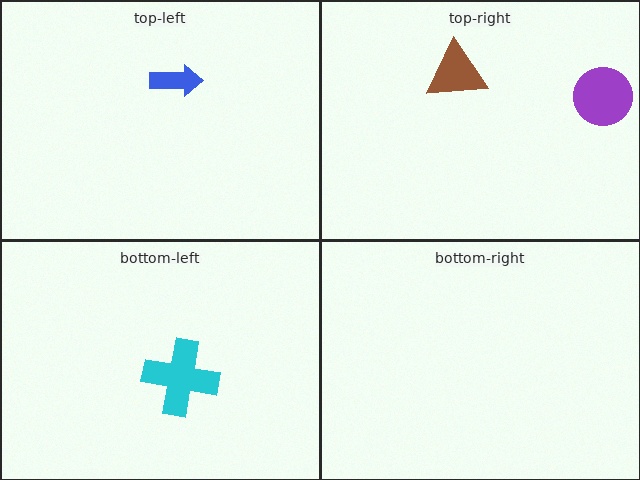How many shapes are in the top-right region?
2.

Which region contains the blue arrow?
The top-left region.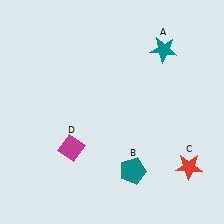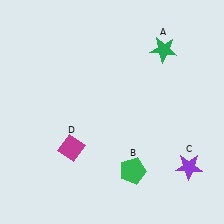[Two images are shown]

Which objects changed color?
A changed from teal to green. B changed from teal to green. C changed from red to purple.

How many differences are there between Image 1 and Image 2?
There are 3 differences between the two images.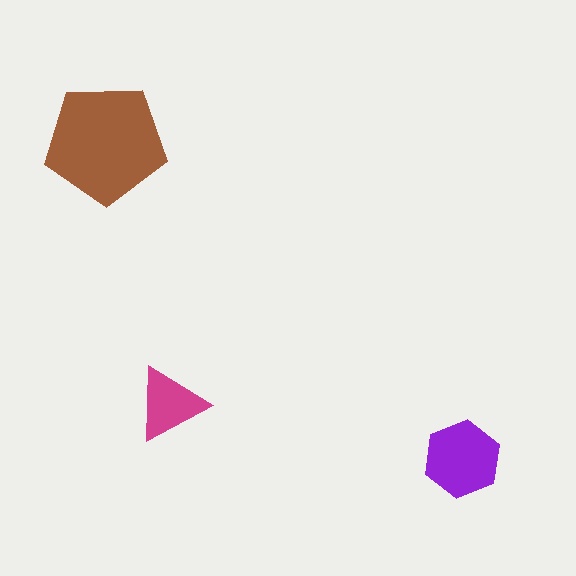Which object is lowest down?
The purple hexagon is bottommost.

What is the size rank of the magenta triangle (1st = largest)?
3rd.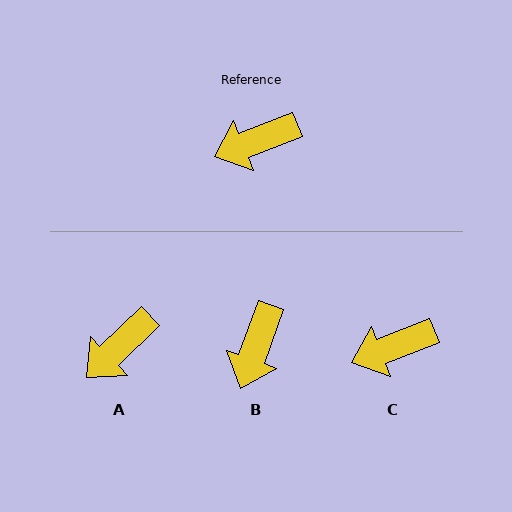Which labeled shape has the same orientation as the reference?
C.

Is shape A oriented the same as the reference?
No, it is off by about 23 degrees.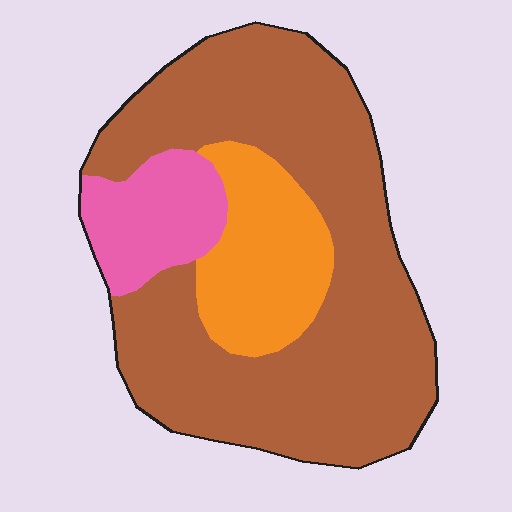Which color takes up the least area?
Pink, at roughly 15%.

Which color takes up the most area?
Brown, at roughly 70%.